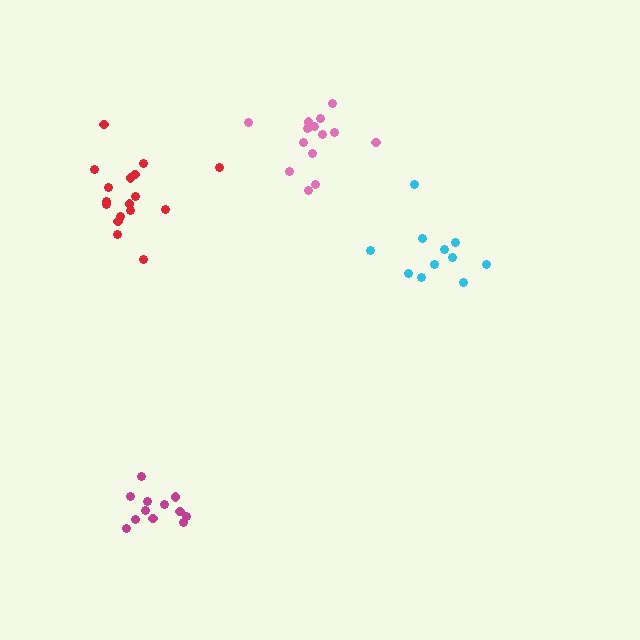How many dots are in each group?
Group 1: 12 dots, Group 2: 17 dots, Group 3: 11 dots, Group 4: 15 dots (55 total).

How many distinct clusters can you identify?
There are 4 distinct clusters.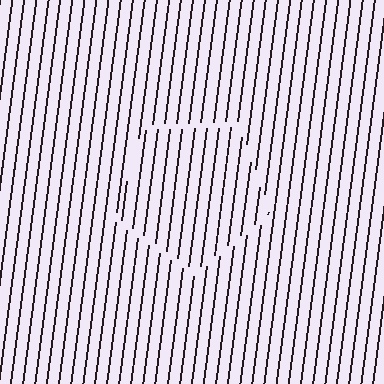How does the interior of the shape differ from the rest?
The interior of the shape contains the same grating, shifted by half a period — the contour is defined by the phase discontinuity where line-ends from the inner and outer gratings abut.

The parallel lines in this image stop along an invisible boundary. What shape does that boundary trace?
An illusory pentagon. The interior of the shape contains the same grating, shifted by half a period — the contour is defined by the phase discontinuity where line-ends from the inner and outer gratings abut.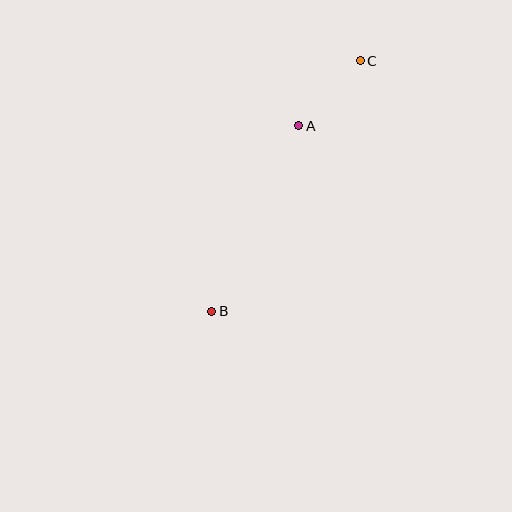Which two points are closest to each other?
Points A and C are closest to each other.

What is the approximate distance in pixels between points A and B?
The distance between A and B is approximately 205 pixels.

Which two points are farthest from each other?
Points B and C are farthest from each other.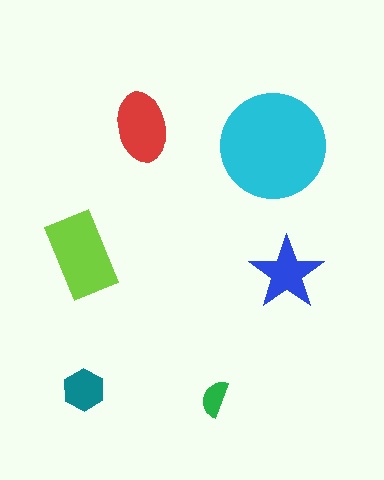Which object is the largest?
The cyan circle.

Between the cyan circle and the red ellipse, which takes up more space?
The cyan circle.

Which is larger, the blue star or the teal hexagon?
The blue star.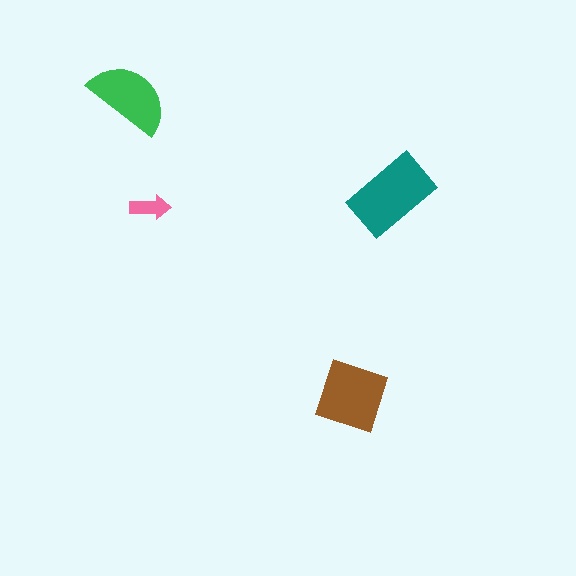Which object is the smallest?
The pink arrow.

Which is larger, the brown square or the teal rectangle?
The teal rectangle.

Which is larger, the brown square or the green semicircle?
The brown square.